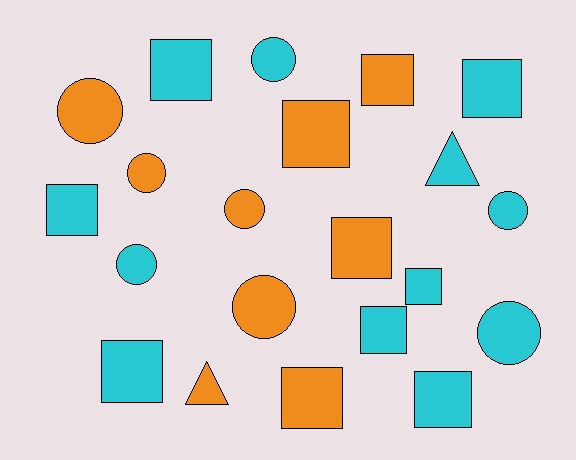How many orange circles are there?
There are 4 orange circles.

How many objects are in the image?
There are 21 objects.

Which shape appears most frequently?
Square, with 11 objects.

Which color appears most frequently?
Cyan, with 12 objects.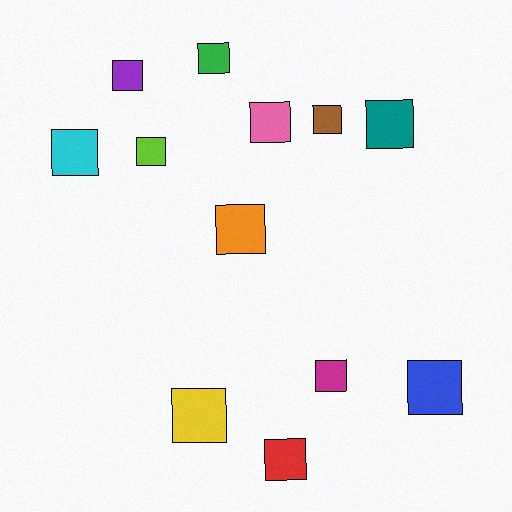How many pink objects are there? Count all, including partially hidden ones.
There is 1 pink object.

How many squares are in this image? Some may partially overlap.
There are 12 squares.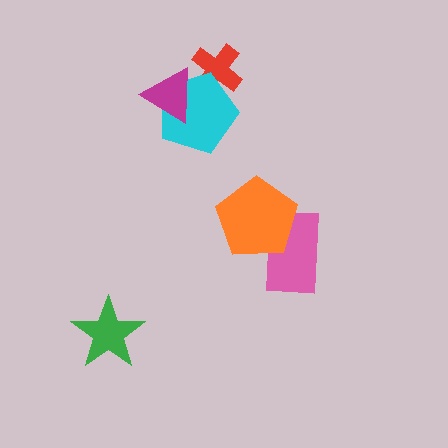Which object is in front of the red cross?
The cyan pentagon is in front of the red cross.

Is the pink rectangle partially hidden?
Yes, it is partially covered by another shape.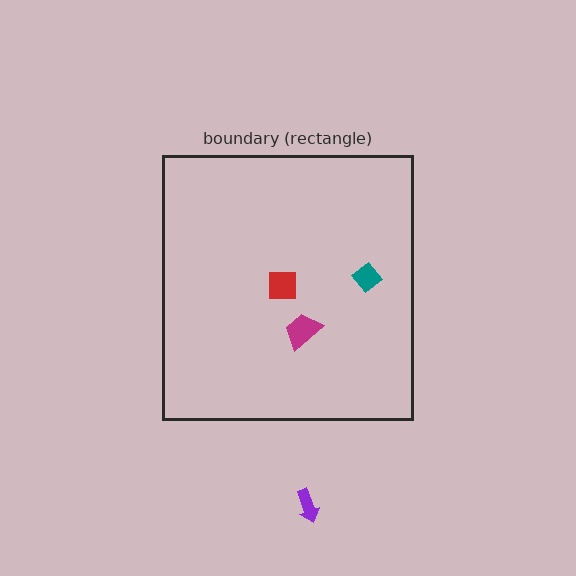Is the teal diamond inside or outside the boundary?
Inside.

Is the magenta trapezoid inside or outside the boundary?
Inside.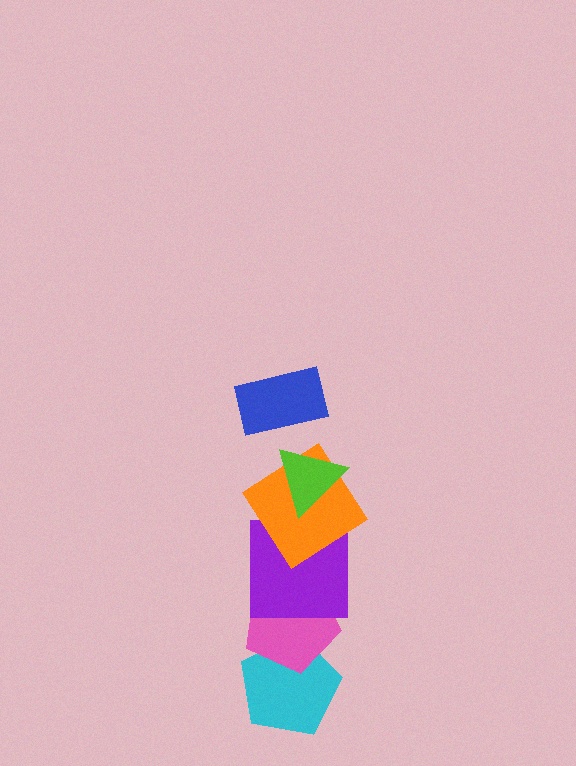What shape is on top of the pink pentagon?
The purple square is on top of the pink pentagon.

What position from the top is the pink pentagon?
The pink pentagon is 5th from the top.